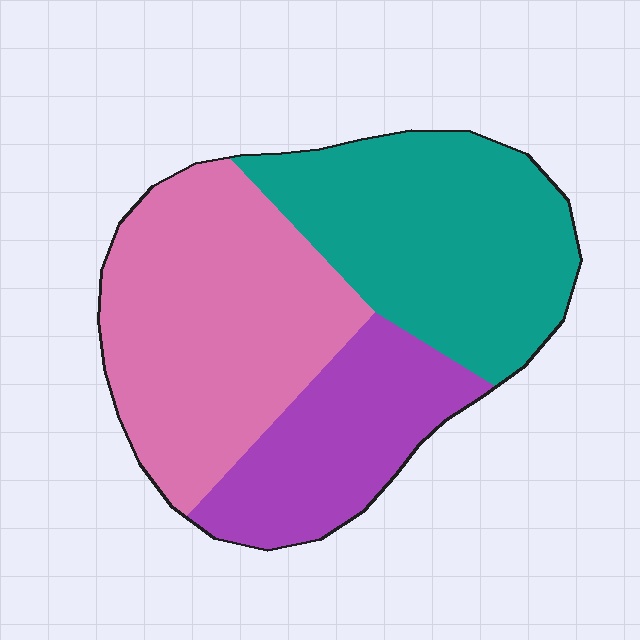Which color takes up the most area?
Pink, at roughly 40%.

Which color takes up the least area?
Purple, at roughly 25%.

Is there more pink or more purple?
Pink.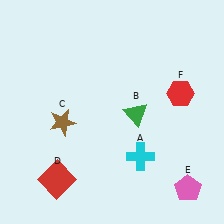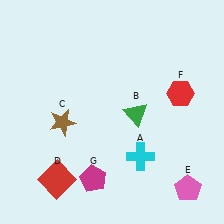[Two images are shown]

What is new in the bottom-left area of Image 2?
A magenta pentagon (G) was added in the bottom-left area of Image 2.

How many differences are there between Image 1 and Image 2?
There is 1 difference between the two images.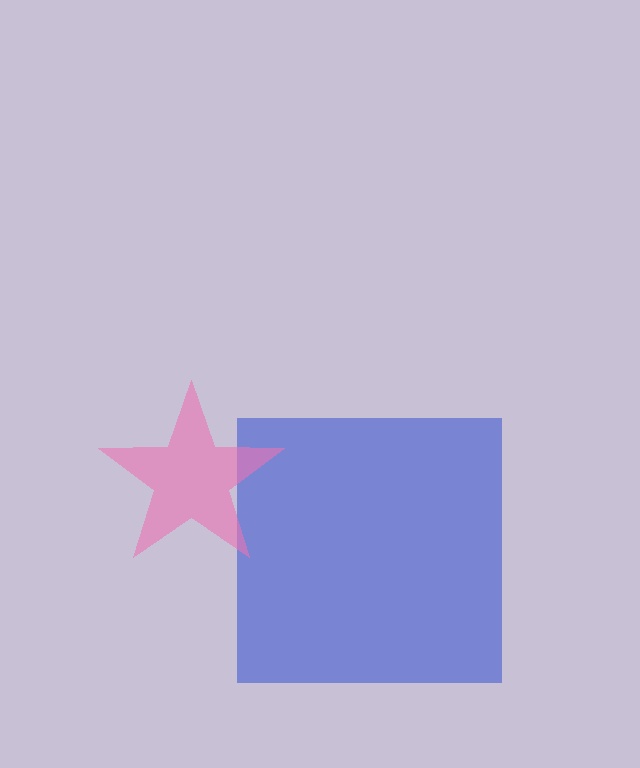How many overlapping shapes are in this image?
There are 2 overlapping shapes in the image.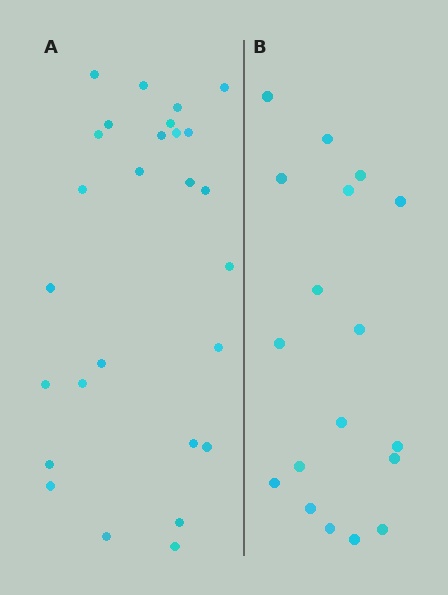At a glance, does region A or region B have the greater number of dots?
Region A (the left region) has more dots.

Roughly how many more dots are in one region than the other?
Region A has roughly 8 or so more dots than region B.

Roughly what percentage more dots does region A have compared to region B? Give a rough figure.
About 50% more.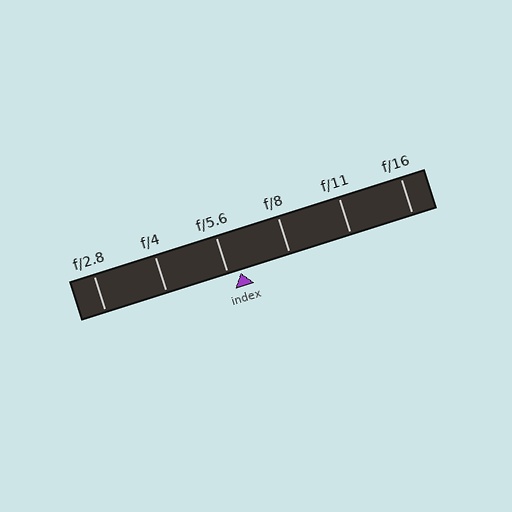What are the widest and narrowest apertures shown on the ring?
The widest aperture shown is f/2.8 and the narrowest is f/16.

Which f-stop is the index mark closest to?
The index mark is closest to f/5.6.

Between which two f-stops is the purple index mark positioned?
The index mark is between f/5.6 and f/8.